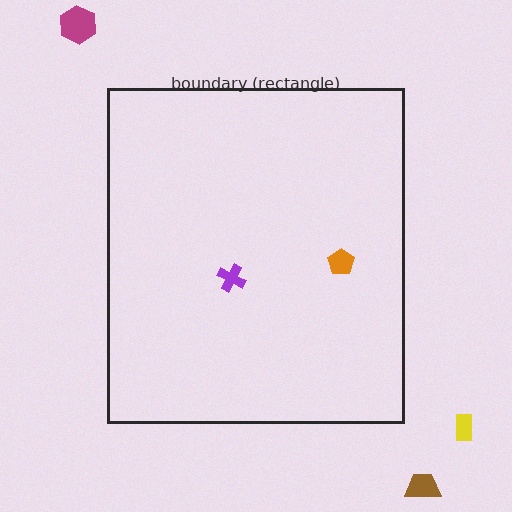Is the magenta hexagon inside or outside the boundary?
Outside.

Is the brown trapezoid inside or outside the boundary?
Outside.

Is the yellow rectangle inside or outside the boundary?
Outside.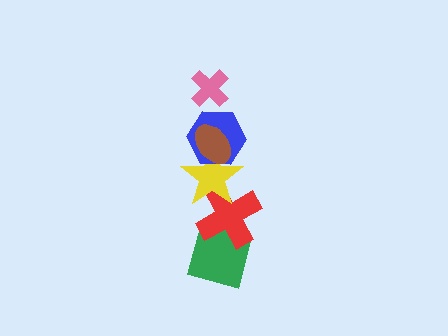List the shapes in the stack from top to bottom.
From top to bottom: the pink cross, the brown ellipse, the blue hexagon, the yellow star, the red cross, the green square.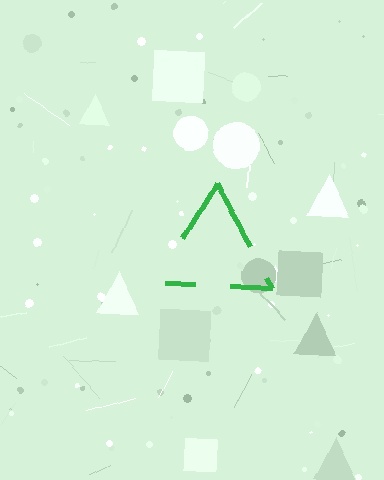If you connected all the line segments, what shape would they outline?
They would outline a triangle.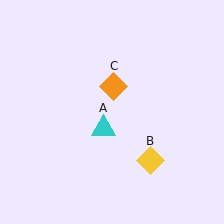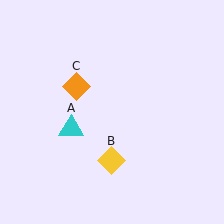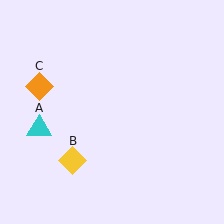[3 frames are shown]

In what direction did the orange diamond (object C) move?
The orange diamond (object C) moved left.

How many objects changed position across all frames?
3 objects changed position: cyan triangle (object A), yellow diamond (object B), orange diamond (object C).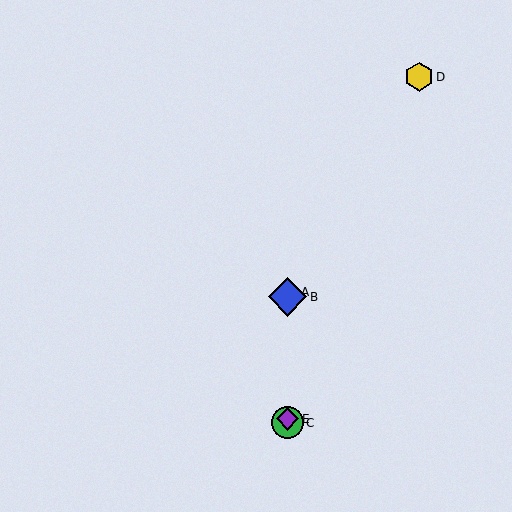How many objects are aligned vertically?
4 objects (A, B, C, E) are aligned vertically.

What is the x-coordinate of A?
Object A is at x≈287.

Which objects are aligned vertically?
Objects A, B, C, E are aligned vertically.